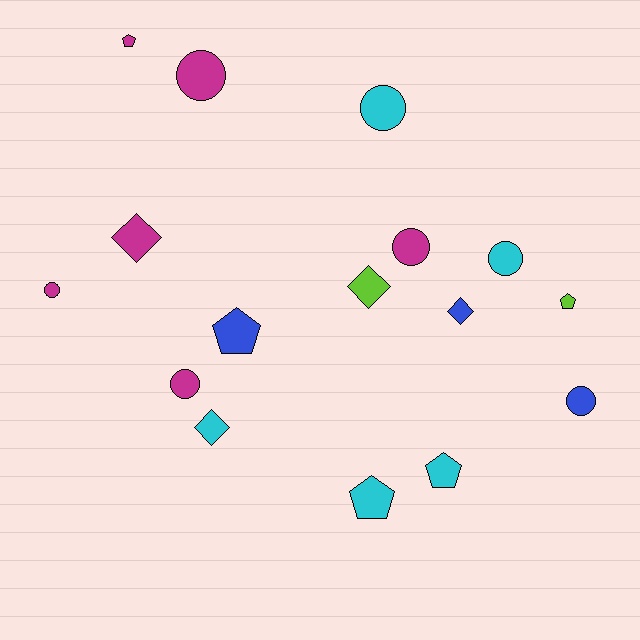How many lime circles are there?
There are no lime circles.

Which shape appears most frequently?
Circle, with 7 objects.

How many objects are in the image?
There are 16 objects.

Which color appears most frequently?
Magenta, with 6 objects.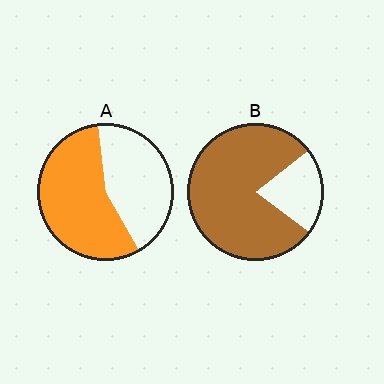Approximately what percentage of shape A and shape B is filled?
A is approximately 55% and B is approximately 80%.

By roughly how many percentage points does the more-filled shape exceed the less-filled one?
By roughly 25 percentage points (B over A).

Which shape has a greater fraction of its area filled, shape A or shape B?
Shape B.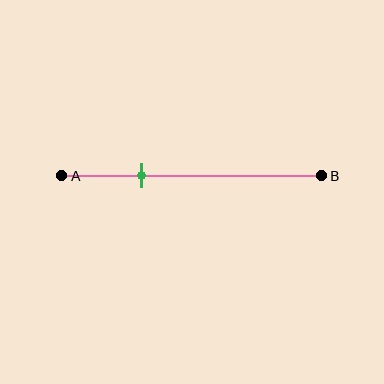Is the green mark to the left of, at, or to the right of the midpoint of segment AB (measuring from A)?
The green mark is to the left of the midpoint of segment AB.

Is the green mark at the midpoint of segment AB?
No, the mark is at about 30% from A, not at the 50% midpoint.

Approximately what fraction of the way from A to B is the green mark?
The green mark is approximately 30% of the way from A to B.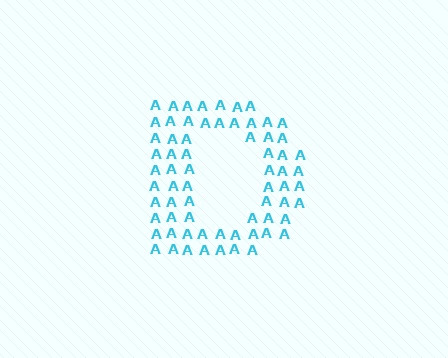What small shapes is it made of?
It is made of small letter A's.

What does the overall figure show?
The overall figure shows the letter D.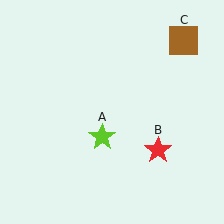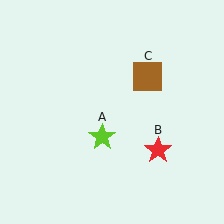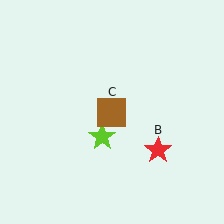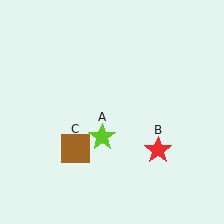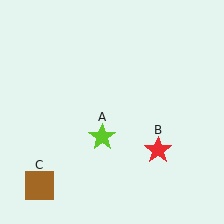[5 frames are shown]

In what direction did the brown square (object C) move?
The brown square (object C) moved down and to the left.